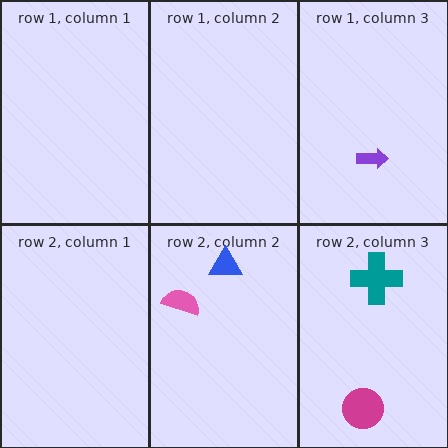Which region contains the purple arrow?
The row 1, column 3 region.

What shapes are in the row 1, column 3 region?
The purple arrow.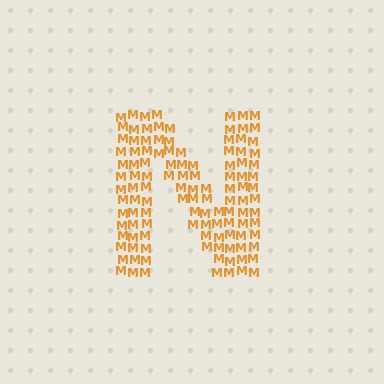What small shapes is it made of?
It is made of small letter M's.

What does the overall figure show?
The overall figure shows the letter N.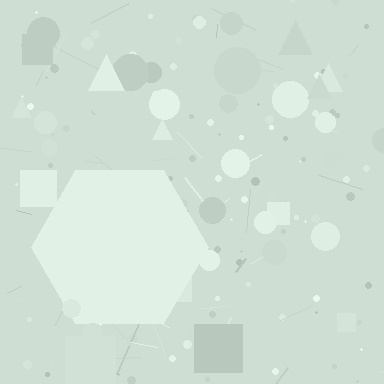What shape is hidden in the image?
A hexagon is hidden in the image.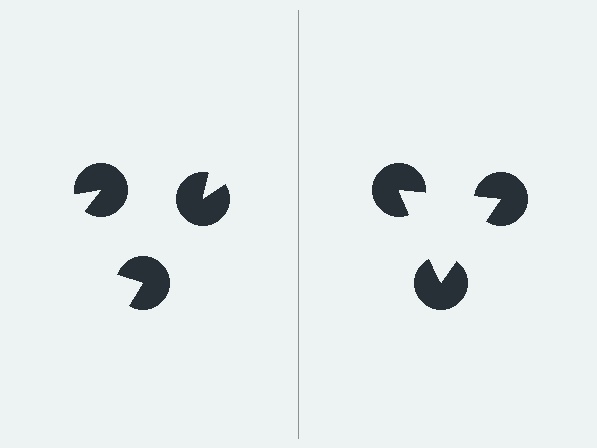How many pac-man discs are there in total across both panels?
6 — 3 on each side.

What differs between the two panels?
The pac-man discs are positioned identically on both sides; only the wedge orientations differ. On the right they align to a triangle; on the left they are misaligned.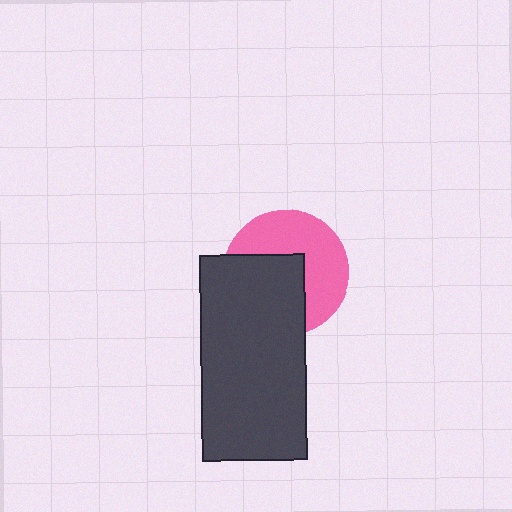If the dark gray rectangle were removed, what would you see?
You would see the complete pink circle.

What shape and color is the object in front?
The object in front is a dark gray rectangle.